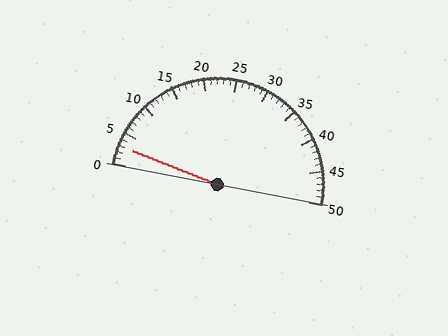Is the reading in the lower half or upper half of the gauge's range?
The reading is in the lower half of the range (0 to 50).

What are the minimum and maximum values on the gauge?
The gauge ranges from 0 to 50.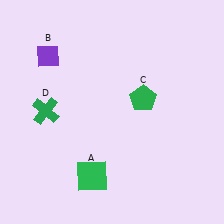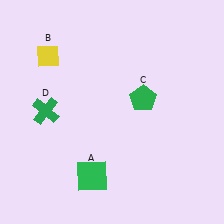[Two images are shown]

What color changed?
The diamond (B) changed from purple in Image 1 to yellow in Image 2.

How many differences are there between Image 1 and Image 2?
There is 1 difference between the two images.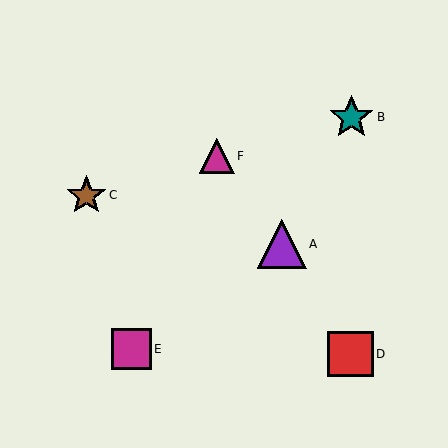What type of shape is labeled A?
Shape A is a purple triangle.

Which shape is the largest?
The purple triangle (labeled A) is the largest.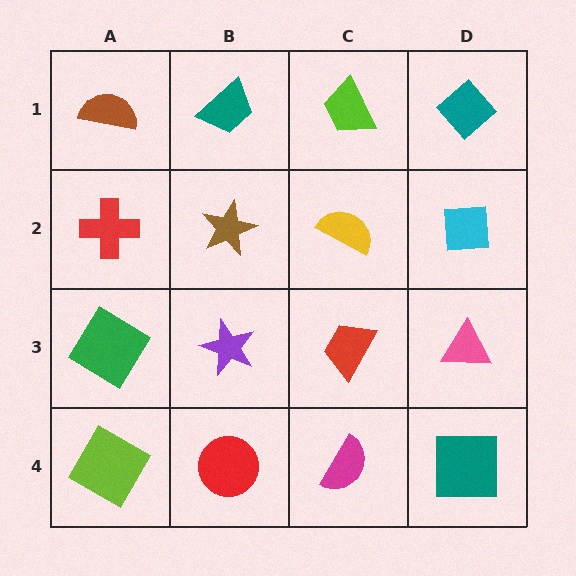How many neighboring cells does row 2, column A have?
3.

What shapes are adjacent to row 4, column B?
A purple star (row 3, column B), a lime diamond (row 4, column A), a magenta semicircle (row 4, column C).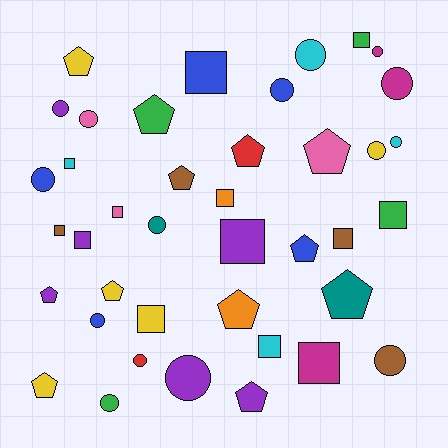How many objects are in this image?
There are 40 objects.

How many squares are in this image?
There are 13 squares.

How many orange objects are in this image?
There are 2 orange objects.